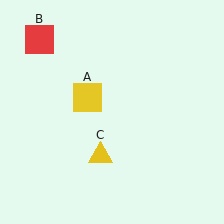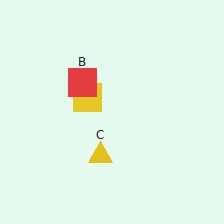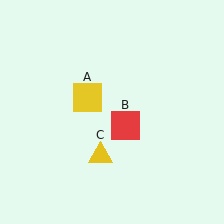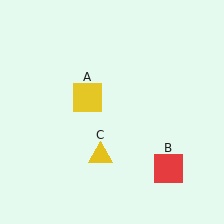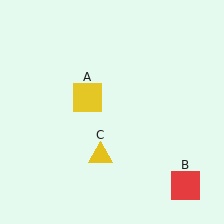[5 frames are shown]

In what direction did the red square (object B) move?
The red square (object B) moved down and to the right.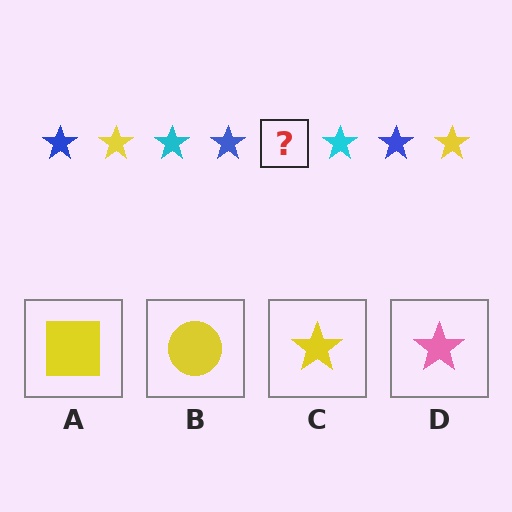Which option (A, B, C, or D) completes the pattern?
C.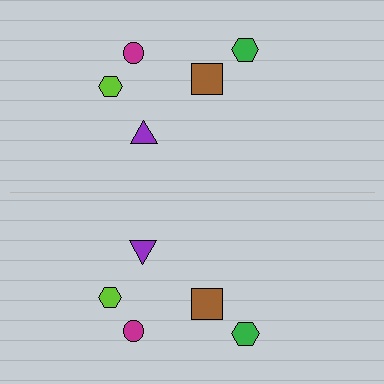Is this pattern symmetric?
Yes, this pattern has bilateral (reflection) symmetry.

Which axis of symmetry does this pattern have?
The pattern has a horizontal axis of symmetry running through the center of the image.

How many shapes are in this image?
There are 10 shapes in this image.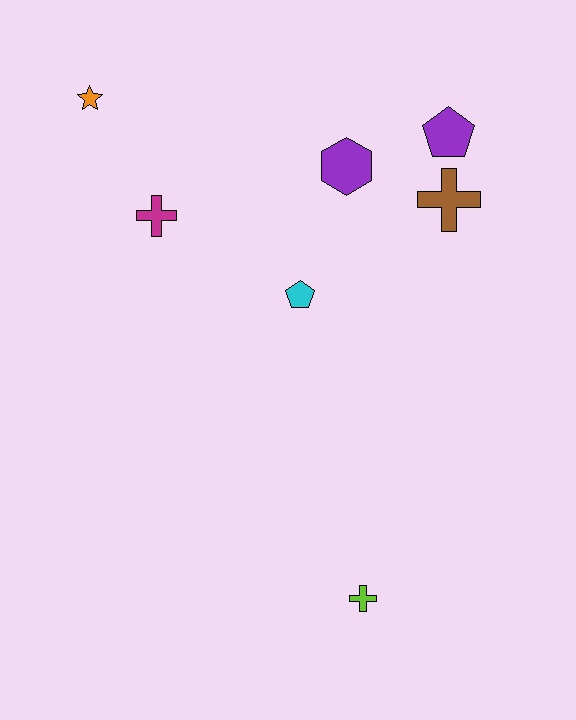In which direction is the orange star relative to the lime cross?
The orange star is above the lime cross.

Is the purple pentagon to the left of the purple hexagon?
No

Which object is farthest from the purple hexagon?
The lime cross is farthest from the purple hexagon.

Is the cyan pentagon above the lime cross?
Yes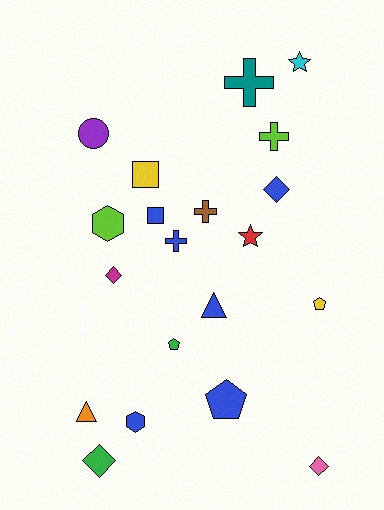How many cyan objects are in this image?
There is 1 cyan object.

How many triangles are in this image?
There are 2 triangles.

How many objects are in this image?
There are 20 objects.